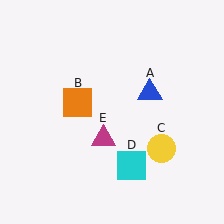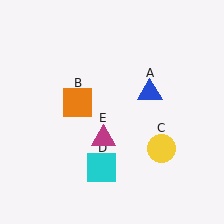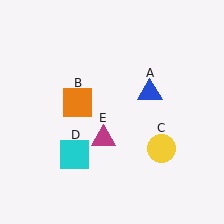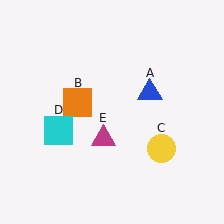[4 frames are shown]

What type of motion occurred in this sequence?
The cyan square (object D) rotated clockwise around the center of the scene.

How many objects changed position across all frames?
1 object changed position: cyan square (object D).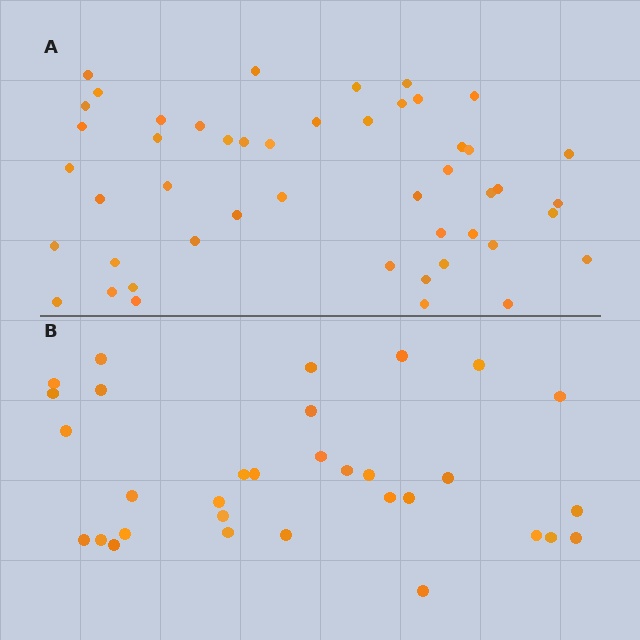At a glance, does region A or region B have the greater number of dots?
Region A (the top region) has more dots.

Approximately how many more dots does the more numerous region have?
Region A has approximately 15 more dots than region B.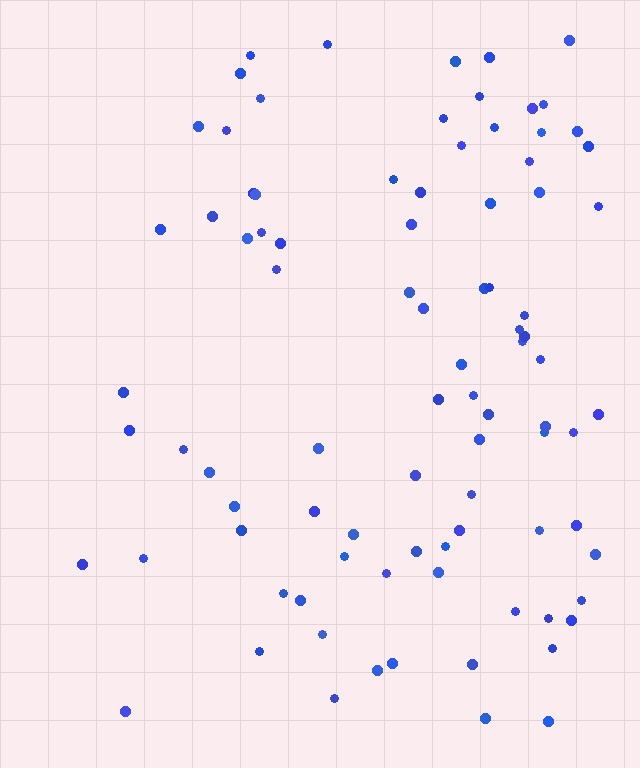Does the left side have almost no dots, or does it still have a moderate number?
Still a moderate number, just noticeably fewer than the right.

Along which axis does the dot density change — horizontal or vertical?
Horizontal.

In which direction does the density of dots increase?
From left to right, with the right side densest.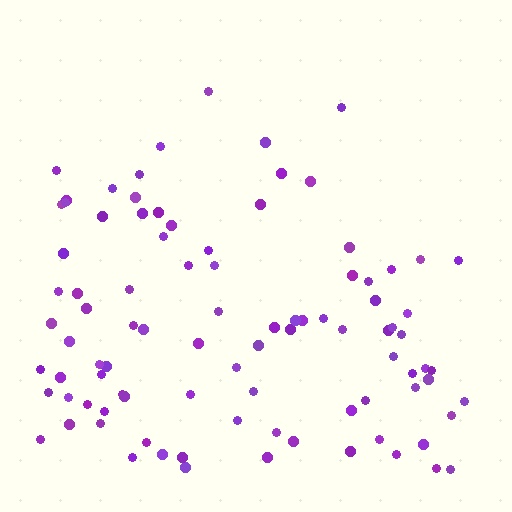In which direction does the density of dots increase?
From top to bottom, with the bottom side densest.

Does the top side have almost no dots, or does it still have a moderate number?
Still a moderate number, just noticeably fewer than the bottom.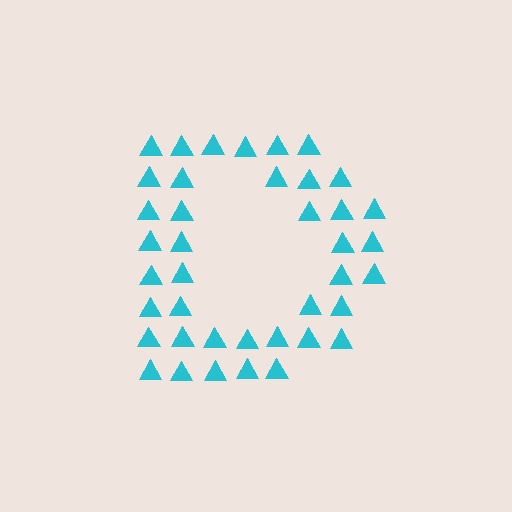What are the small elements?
The small elements are triangles.